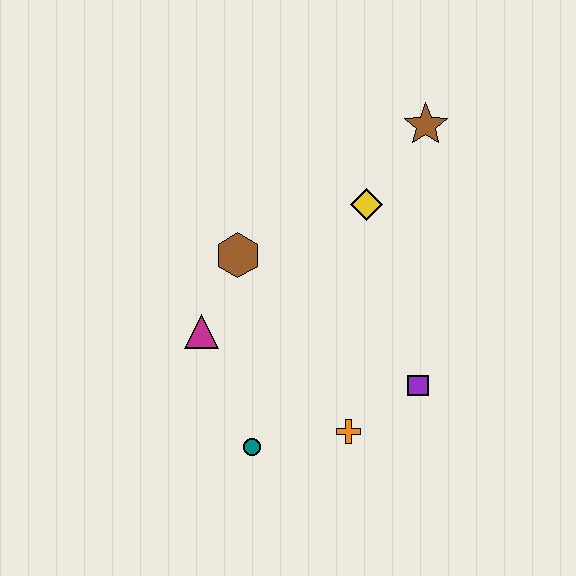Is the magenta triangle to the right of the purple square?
No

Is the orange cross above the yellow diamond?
No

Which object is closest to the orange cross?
The purple square is closest to the orange cross.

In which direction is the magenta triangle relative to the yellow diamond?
The magenta triangle is to the left of the yellow diamond.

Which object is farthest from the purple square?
The brown star is farthest from the purple square.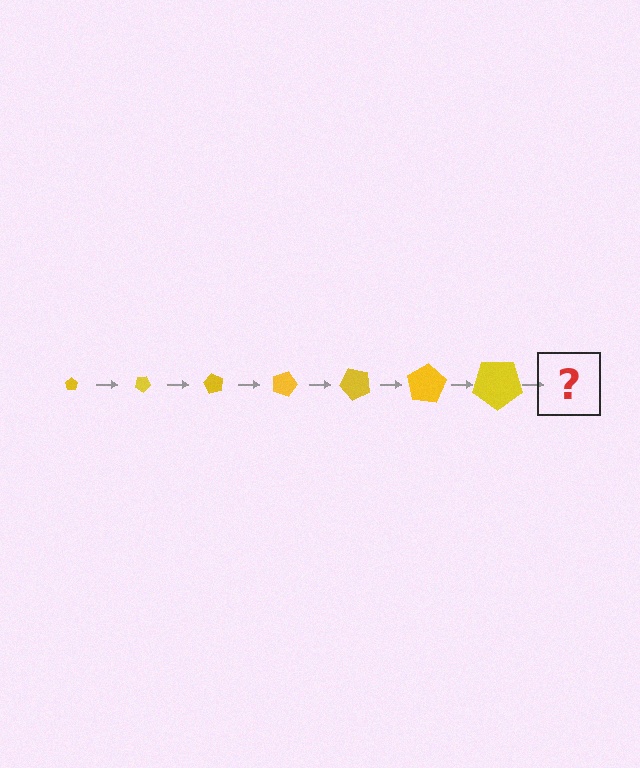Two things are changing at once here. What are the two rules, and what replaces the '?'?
The two rules are that the pentagon grows larger each step and it rotates 30 degrees each step. The '?' should be a pentagon, larger than the previous one and rotated 210 degrees from the start.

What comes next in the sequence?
The next element should be a pentagon, larger than the previous one and rotated 210 degrees from the start.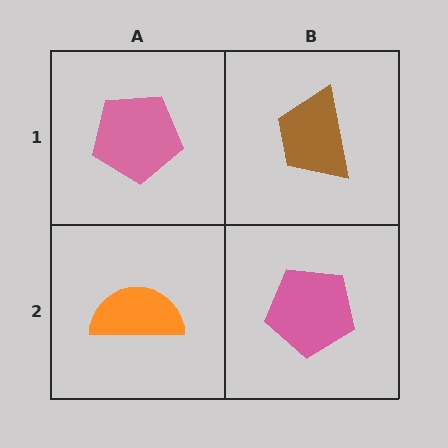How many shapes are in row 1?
2 shapes.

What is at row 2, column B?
A pink pentagon.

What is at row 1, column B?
A brown trapezoid.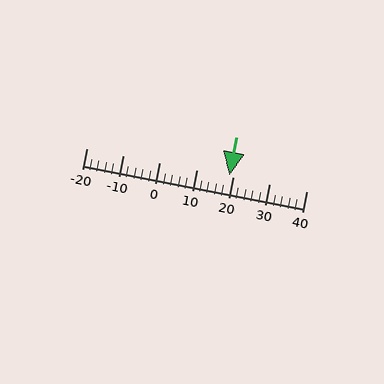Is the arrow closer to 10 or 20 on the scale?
The arrow is closer to 20.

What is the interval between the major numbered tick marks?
The major tick marks are spaced 10 units apart.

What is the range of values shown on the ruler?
The ruler shows values from -20 to 40.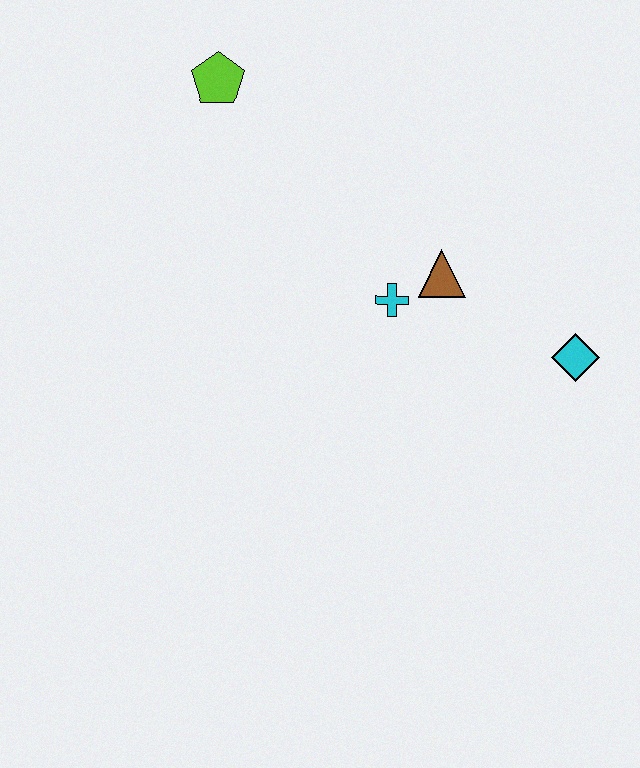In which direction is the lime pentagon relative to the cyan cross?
The lime pentagon is above the cyan cross.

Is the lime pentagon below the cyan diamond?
No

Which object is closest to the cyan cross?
The brown triangle is closest to the cyan cross.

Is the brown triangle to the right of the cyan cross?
Yes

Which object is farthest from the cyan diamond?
The lime pentagon is farthest from the cyan diamond.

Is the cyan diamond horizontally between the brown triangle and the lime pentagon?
No